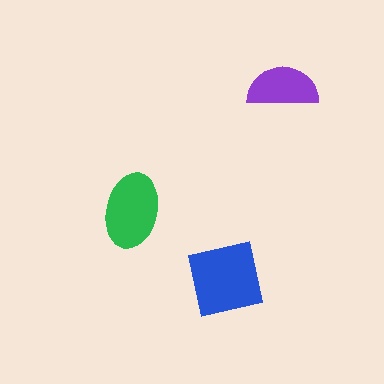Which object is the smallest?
The purple semicircle.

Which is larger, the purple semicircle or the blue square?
The blue square.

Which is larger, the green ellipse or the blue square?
The blue square.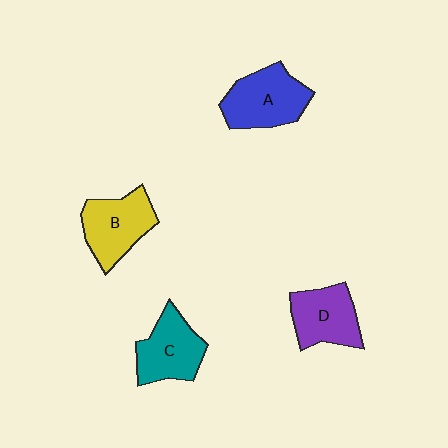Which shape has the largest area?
Shape A (blue).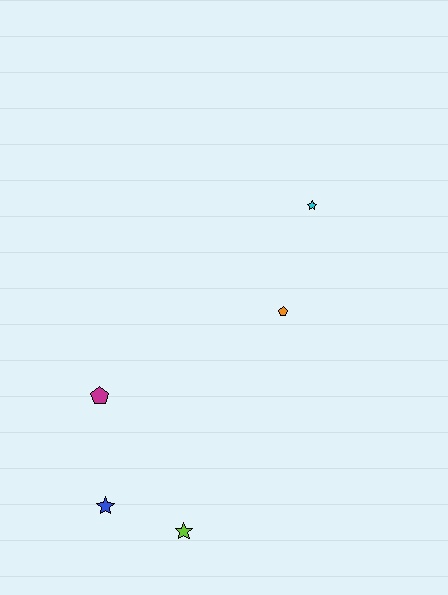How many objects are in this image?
There are 5 objects.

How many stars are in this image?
There are 3 stars.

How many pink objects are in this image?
There are no pink objects.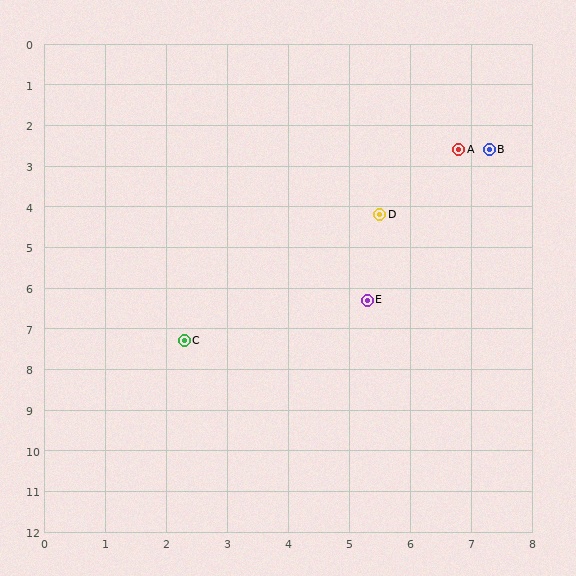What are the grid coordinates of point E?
Point E is at approximately (5.3, 6.3).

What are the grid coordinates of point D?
Point D is at approximately (5.5, 4.2).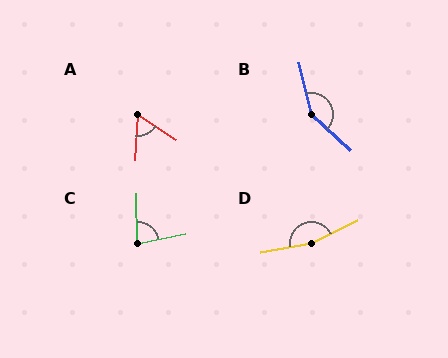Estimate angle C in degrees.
Approximately 79 degrees.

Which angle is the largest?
D, at approximately 163 degrees.